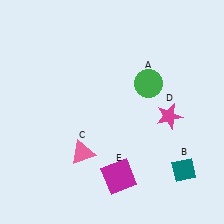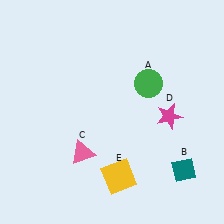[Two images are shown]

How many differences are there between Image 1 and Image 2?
There is 1 difference between the two images.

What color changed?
The square (E) changed from magenta in Image 1 to yellow in Image 2.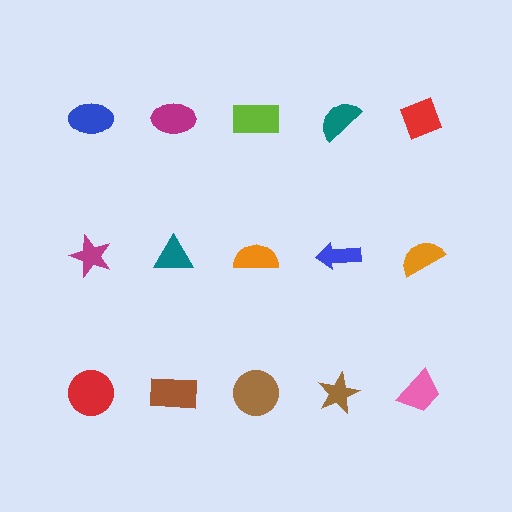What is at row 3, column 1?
A red circle.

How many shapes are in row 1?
5 shapes.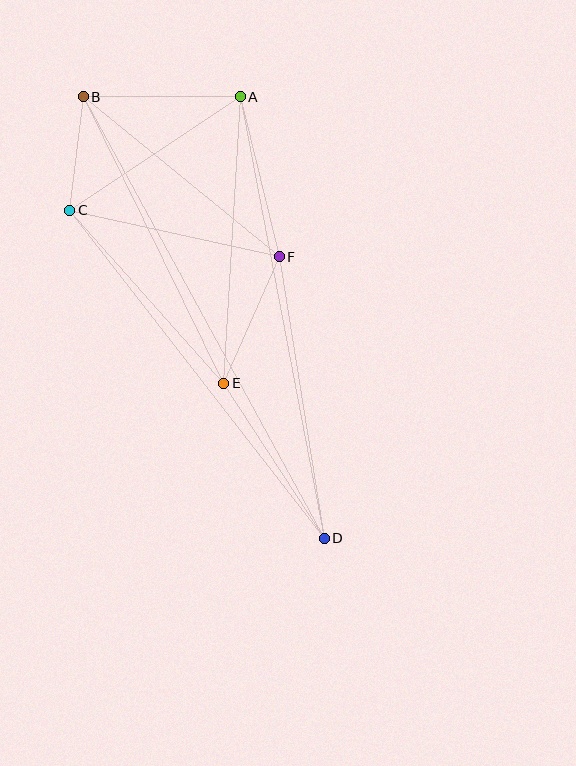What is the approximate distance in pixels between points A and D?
The distance between A and D is approximately 449 pixels.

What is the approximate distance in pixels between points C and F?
The distance between C and F is approximately 214 pixels.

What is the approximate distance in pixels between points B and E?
The distance between B and E is approximately 319 pixels.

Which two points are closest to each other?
Points B and C are closest to each other.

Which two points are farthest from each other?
Points B and D are farthest from each other.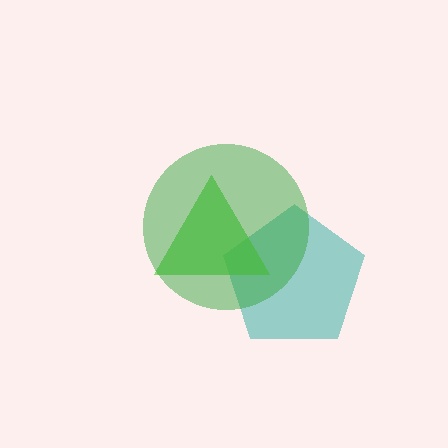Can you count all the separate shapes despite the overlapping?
Yes, there are 3 separate shapes.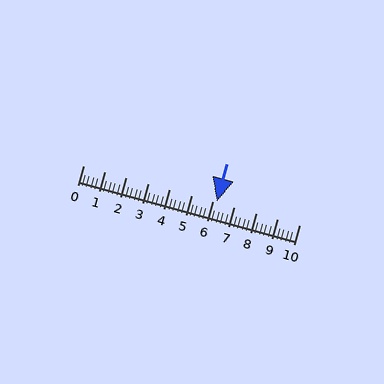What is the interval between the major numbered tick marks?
The major tick marks are spaced 1 units apart.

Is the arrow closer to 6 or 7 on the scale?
The arrow is closer to 6.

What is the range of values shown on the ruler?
The ruler shows values from 0 to 10.